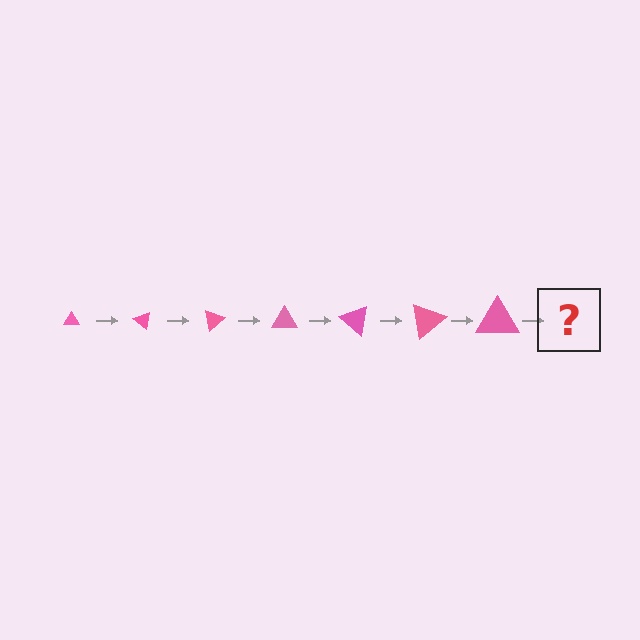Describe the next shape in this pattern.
It should be a triangle, larger than the previous one and rotated 280 degrees from the start.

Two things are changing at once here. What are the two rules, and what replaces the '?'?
The two rules are that the triangle grows larger each step and it rotates 40 degrees each step. The '?' should be a triangle, larger than the previous one and rotated 280 degrees from the start.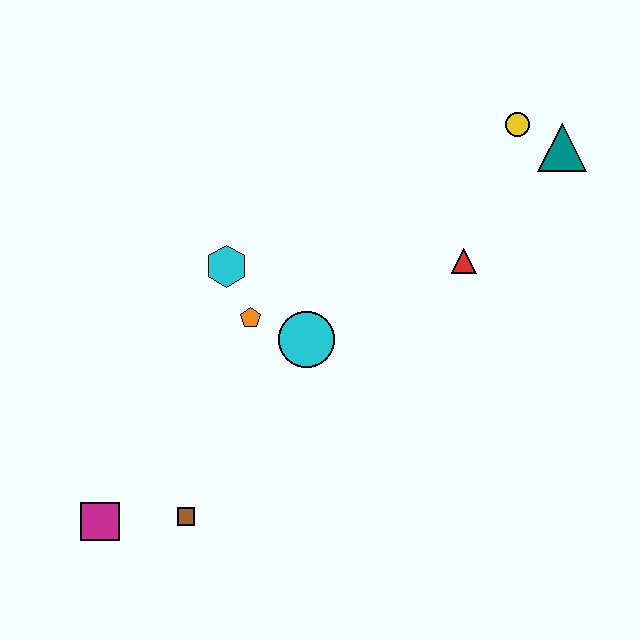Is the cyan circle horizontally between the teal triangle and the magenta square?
Yes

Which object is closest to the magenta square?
The brown square is closest to the magenta square.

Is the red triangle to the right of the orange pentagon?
Yes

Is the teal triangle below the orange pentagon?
No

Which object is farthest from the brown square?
The teal triangle is farthest from the brown square.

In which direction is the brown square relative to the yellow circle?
The brown square is below the yellow circle.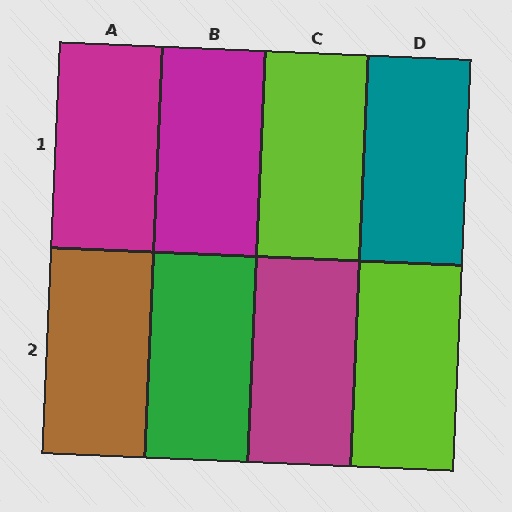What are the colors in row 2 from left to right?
Brown, green, magenta, lime.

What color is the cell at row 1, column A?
Magenta.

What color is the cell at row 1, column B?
Magenta.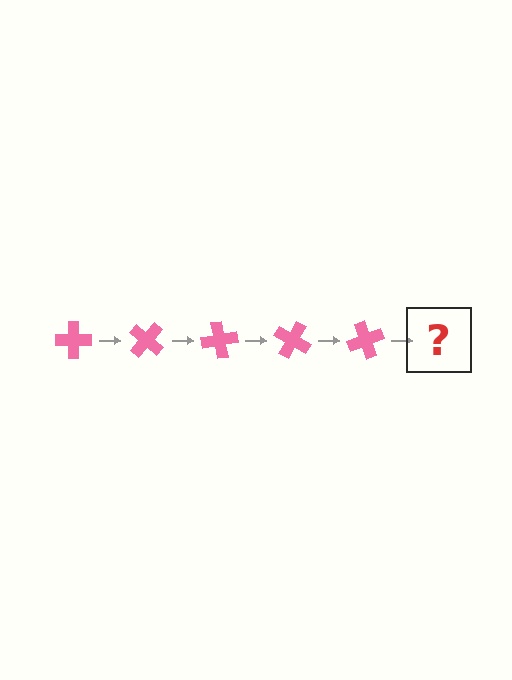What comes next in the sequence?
The next element should be a pink cross rotated 200 degrees.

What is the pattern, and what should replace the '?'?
The pattern is that the cross rotates 40 degrees each step. The '?' should be a pink cross rotated 200 degrees.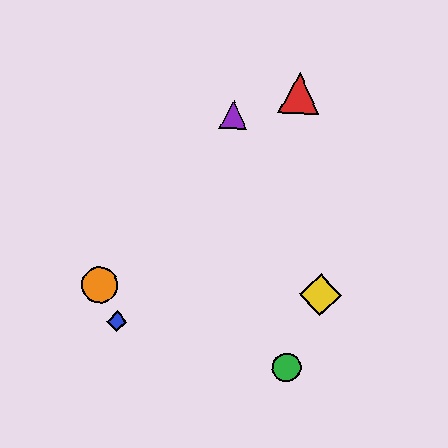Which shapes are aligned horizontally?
The yellow diamond, the orange circle are aligned horizontally.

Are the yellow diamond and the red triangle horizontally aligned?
No, the yellow diamond is at y≈295 and the red triangle is at y≈93.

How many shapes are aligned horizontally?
2 shapes (the yellow diamond, the orange circle) are aligned horizontally.